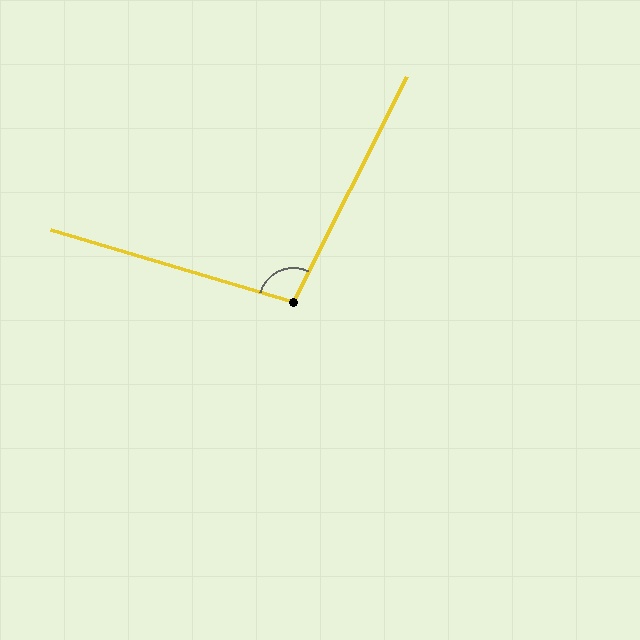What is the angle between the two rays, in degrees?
Approximately 100 degrees.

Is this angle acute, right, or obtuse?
It is obtuse.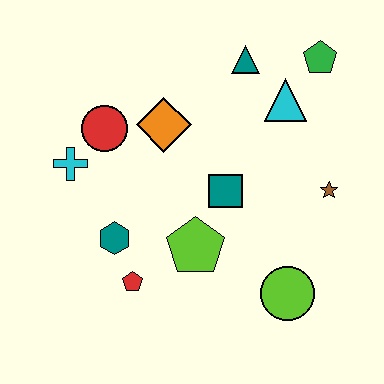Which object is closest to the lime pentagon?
The teal square is closest to the lime pentagon.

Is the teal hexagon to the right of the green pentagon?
No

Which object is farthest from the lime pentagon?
The green pentagon is farthest from the lime pentagon.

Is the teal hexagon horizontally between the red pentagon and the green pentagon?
No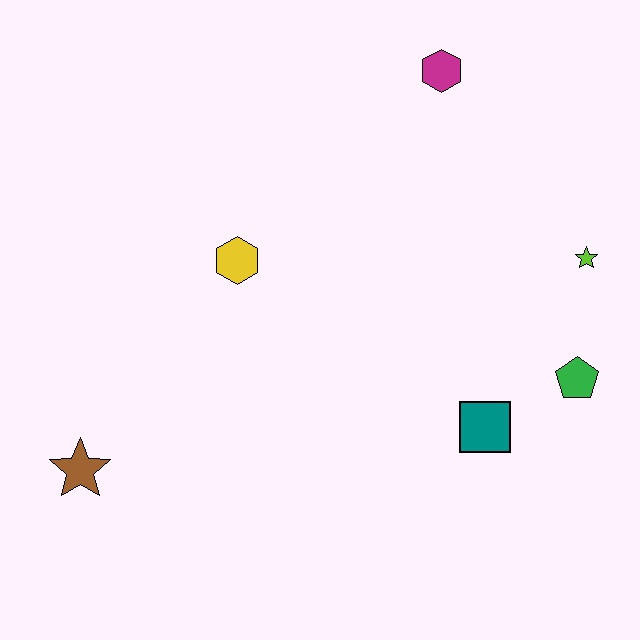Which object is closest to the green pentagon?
The teal square is closest to the green pentagon.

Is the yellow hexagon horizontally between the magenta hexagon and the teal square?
No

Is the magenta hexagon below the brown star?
No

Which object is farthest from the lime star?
The brown star is farthest from the lime star.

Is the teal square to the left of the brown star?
No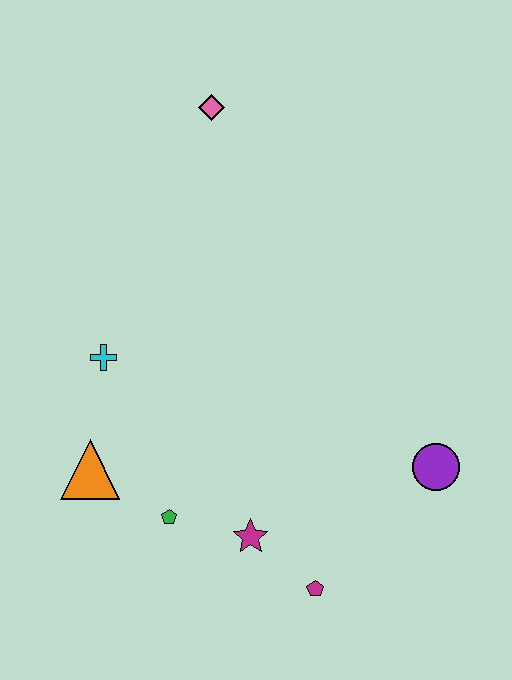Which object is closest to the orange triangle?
The green pentagon is closest to the orange triangle.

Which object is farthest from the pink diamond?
The magenta pentagon is farthest from the pink diamond.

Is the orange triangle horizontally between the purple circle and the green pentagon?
No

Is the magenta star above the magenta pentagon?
Yes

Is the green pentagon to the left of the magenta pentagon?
Yes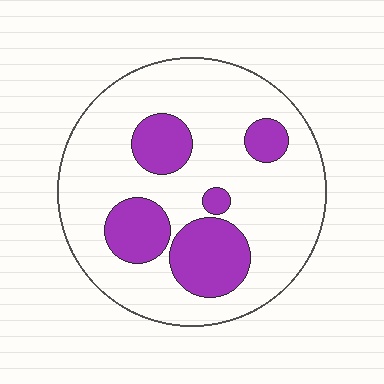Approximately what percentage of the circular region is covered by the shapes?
Approximately 25%.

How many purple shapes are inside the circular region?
5.